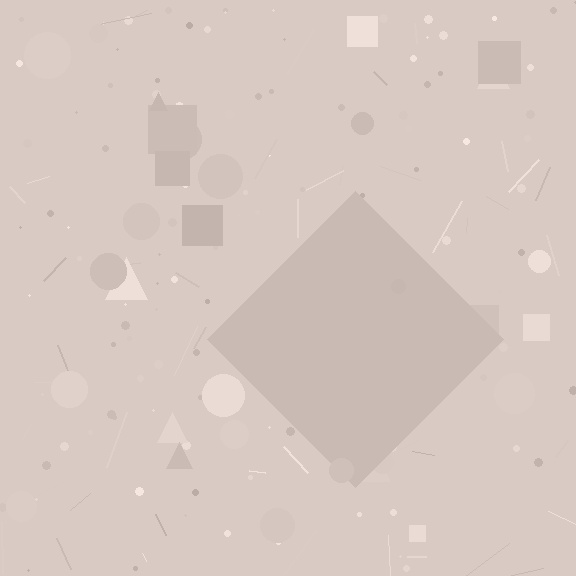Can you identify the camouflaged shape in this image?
The camouflaged shape is a diamond.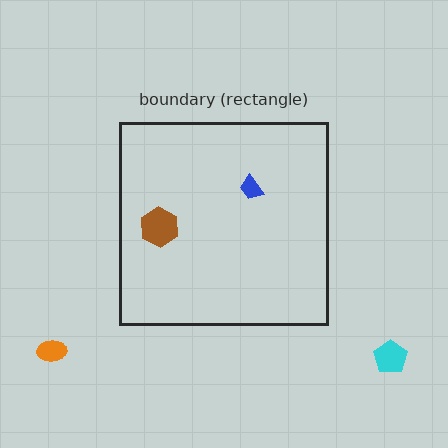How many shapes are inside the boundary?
2 inside, 2 outside.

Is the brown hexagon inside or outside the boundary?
Inside.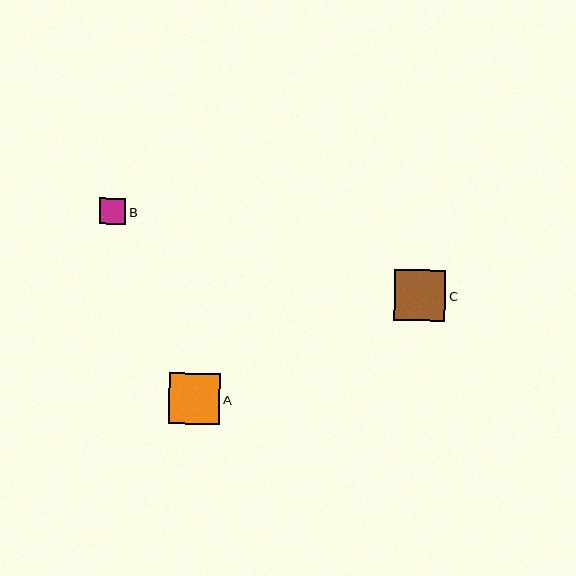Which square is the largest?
Square A is the largest with a size of approximately 51 pixels.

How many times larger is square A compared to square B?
Square A is approximately 2.0 times the size of square B.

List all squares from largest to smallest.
From largest to smallest: A, C, B.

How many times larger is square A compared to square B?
Square A is approximately 2.0 times the size of square B.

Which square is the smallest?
Square B is the smallest with a size of approximately 26 pixels.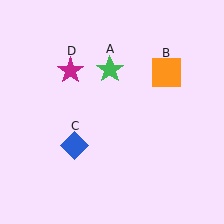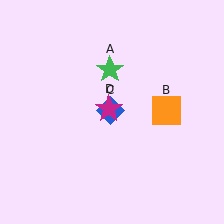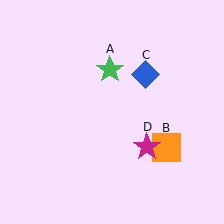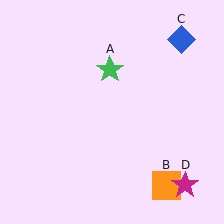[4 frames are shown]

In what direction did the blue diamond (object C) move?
The blue diamond (object C) moved up and to the right.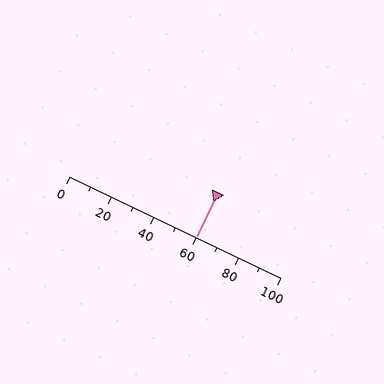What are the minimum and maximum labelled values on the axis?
The axis runs from 0 to 100.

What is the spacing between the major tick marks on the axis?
The major ticks are spaced 20 apart.